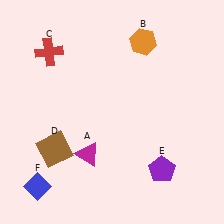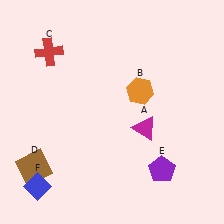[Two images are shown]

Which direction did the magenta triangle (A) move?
The magenta triangle (A) moved right.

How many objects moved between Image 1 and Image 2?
3 objects moved between the two images.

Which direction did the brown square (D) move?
The brown square (D) moved left.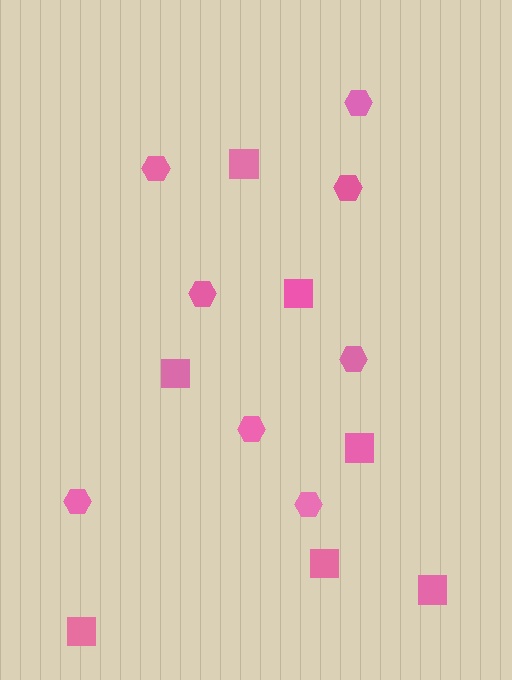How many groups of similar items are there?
There are 2 groups: one group of hexagons (8) and one group of squares (7).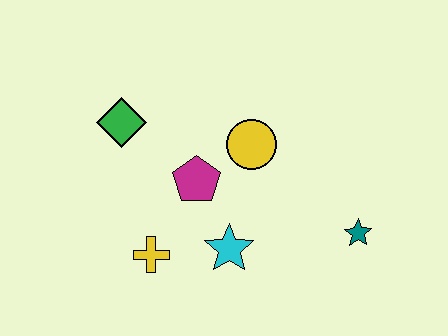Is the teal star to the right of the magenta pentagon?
Yes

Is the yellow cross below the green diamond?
Yes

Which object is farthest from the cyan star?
The green diamond is farthest from the cyan star.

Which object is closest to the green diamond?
The magenta pentagon is closest to the green diamond.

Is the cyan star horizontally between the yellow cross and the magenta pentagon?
No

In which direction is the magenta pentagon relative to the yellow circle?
The magenta pentagon is to the left of the yellow circle.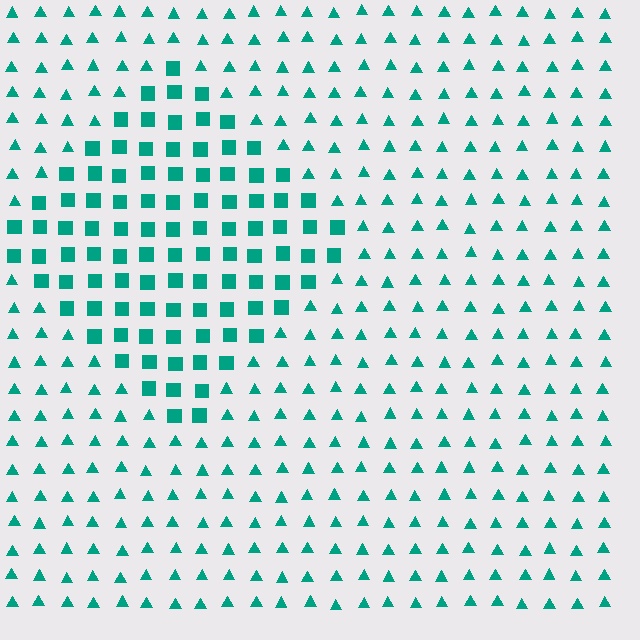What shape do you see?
I see a diamond.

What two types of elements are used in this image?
The image uses squares inside the diamond region and triangles outside it.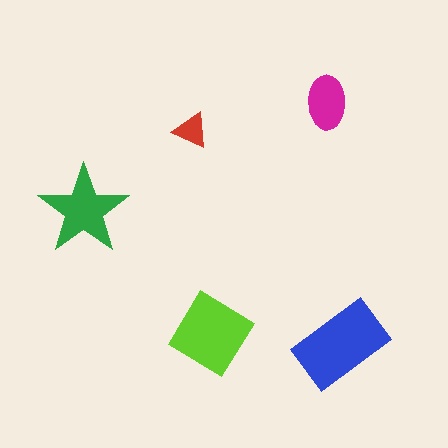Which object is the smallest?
The red triangle.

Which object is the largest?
The blue rectangle.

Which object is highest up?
The magenta ellipse is topmost.